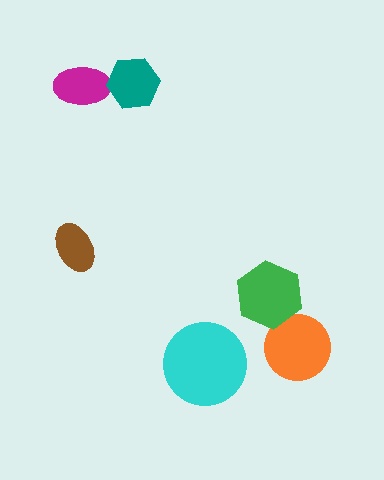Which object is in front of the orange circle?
The green hexagon is in front of the orange circle.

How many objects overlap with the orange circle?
1 object overlaps with the orange circle.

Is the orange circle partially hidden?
Yes, it is partially covered by another shape.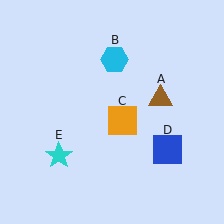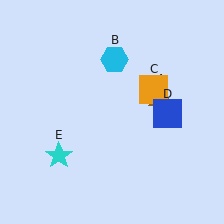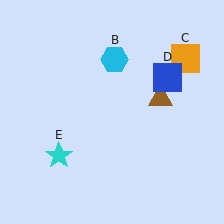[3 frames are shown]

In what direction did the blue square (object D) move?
The blue square (object D) moved up.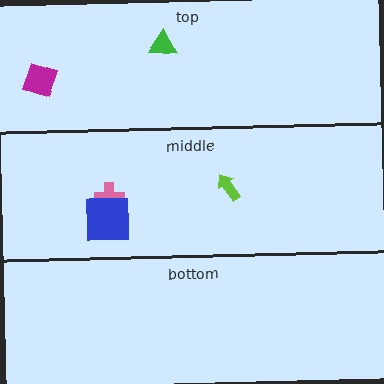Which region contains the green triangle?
The top region.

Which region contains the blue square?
The middle region.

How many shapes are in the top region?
2.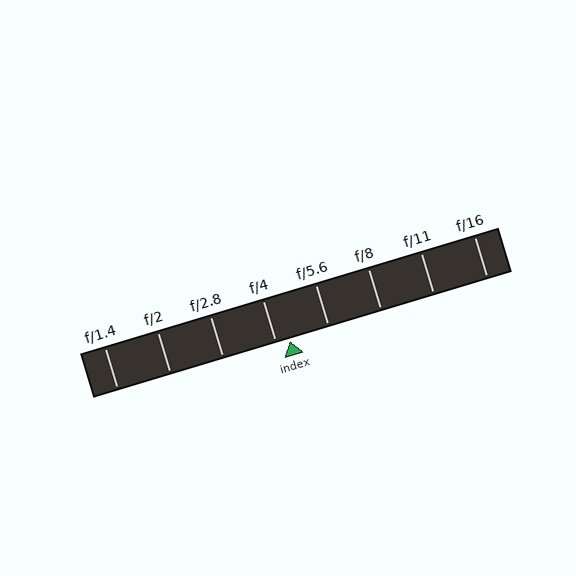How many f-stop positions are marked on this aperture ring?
There are 8 f-stop positions marked.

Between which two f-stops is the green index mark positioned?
The index mark is between f/4 and f/5.6.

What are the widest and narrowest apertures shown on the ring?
The widest aperture shown is f/1.4 and the narrowest is f/16.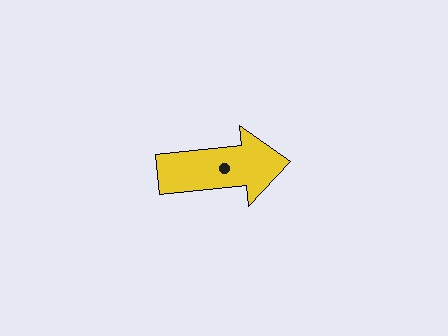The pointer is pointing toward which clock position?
Roughly 3 o'clock.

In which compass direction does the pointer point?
East.